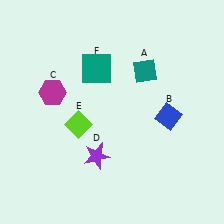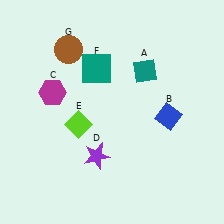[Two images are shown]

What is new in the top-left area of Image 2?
A brown circle (G) was added in the top-left area of Image 2.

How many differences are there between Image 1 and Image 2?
There is 1 difference between the two images.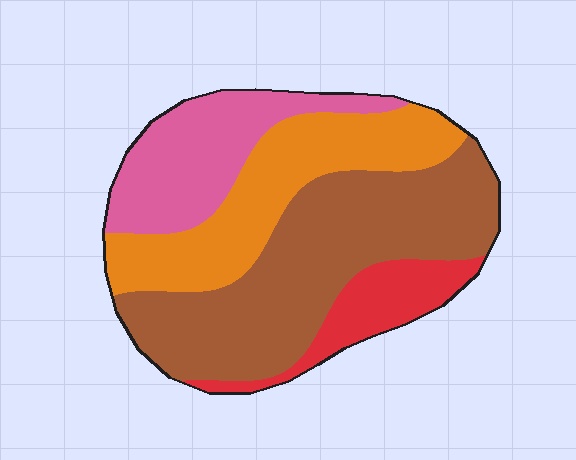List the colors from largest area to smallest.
From largest to smallest: brown, orange, pink, red.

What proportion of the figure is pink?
Pink covers roughly 20% of the figure.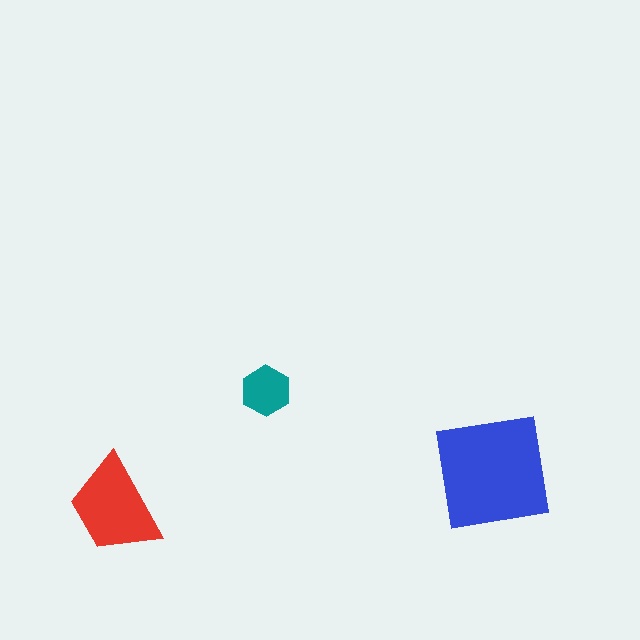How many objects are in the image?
There are 3 objects in the image.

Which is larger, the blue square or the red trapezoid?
The blue square.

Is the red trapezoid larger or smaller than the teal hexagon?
Larger.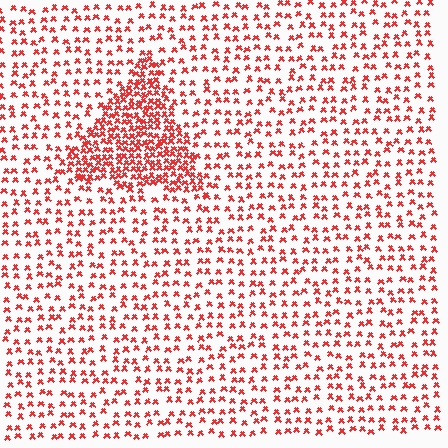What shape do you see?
I see a triangle.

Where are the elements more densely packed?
The elements are more densely packed inside the triangle boundary.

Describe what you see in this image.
The image contains small red elements arranged at two different densities. A triangle-shaped region is visible where the elements are more densely packed than the surrounding area.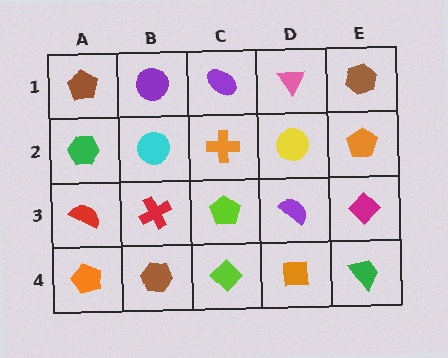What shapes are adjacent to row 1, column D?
A yellow circle (row 2, column D), a purple ellipse (row 1, column C), a brown hexagon (row 1, column E).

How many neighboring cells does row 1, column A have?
2.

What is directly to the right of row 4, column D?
A green trapezoid.